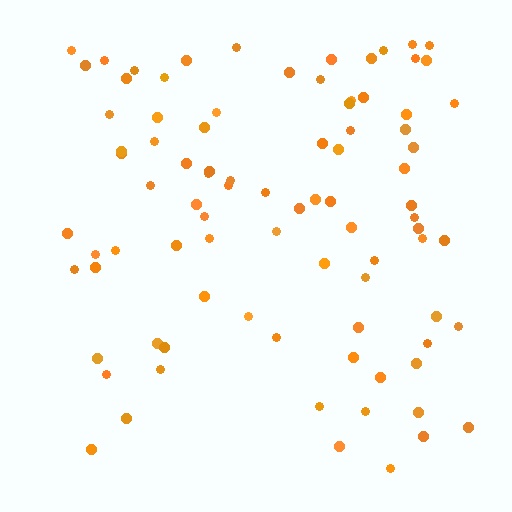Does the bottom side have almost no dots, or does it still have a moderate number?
Still a moderate number, just noticeably fewer than the top.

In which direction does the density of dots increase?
From bottom to top, with the top side densest.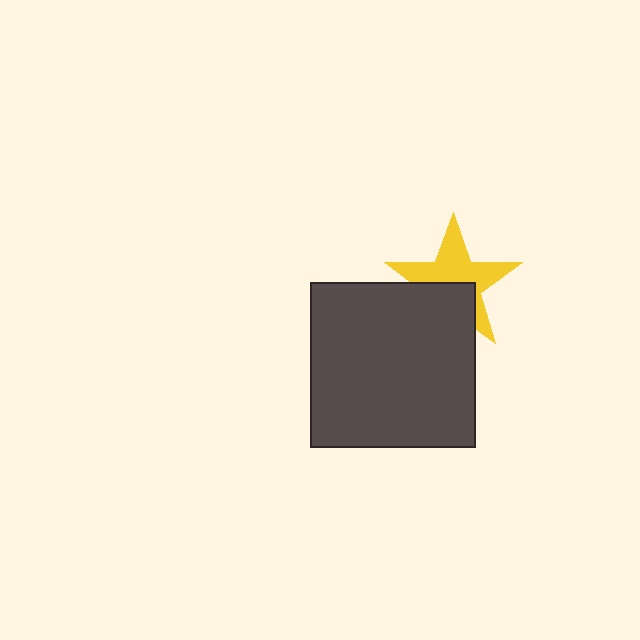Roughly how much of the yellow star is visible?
About half of it is visible (roughly 61%).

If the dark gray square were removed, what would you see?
You would see the complete yellow star.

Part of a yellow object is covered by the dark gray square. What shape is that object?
It is a star.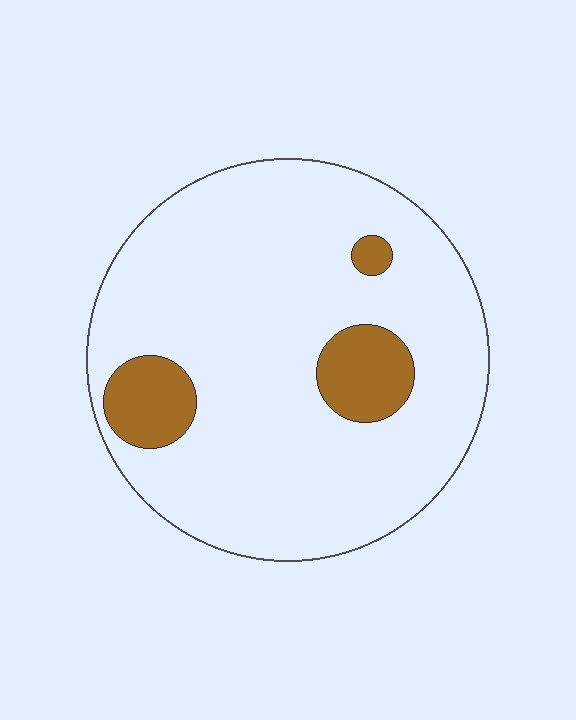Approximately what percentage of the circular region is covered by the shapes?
Approximately 10%.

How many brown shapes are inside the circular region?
3.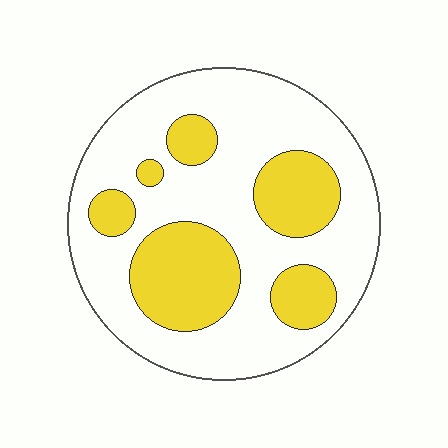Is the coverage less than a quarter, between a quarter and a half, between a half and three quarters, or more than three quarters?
Between a quarter and a half.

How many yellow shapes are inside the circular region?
6.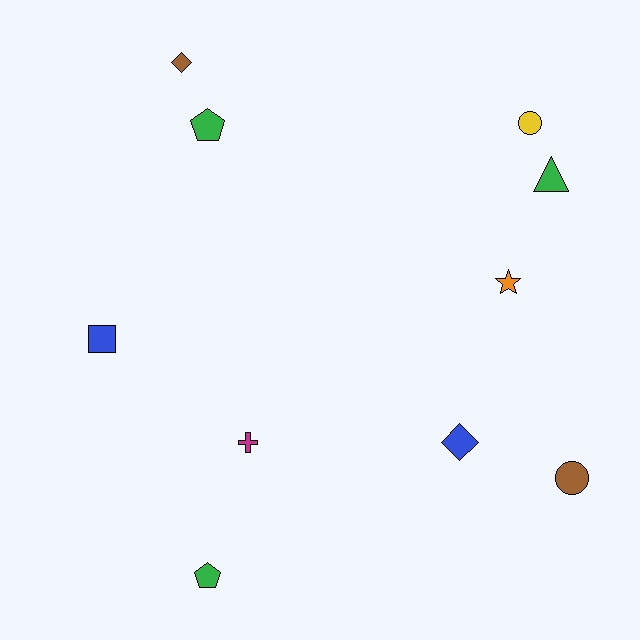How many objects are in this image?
There are 10 objects.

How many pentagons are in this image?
There are 2 pentagons.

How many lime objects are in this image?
There are no lime objects.